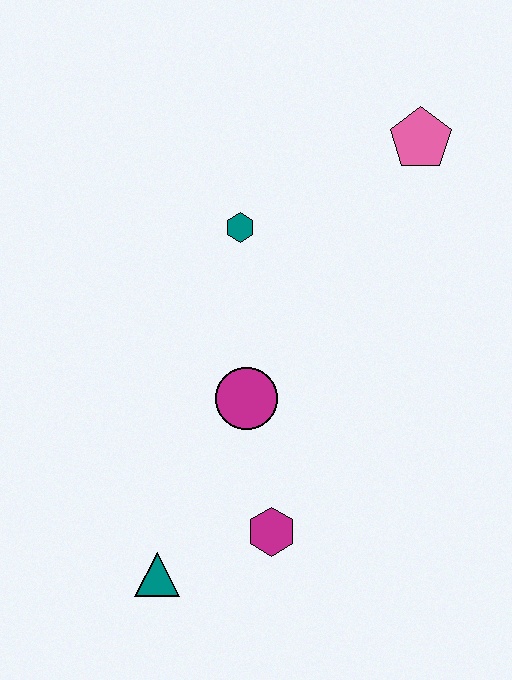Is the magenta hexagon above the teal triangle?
Yes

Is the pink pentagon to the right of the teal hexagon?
Yes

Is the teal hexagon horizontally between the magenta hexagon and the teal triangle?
Yes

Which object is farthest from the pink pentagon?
The teal triangle is farthest from the pink pentagon.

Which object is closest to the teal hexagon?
The magenta circle is closest to the teal hexagon.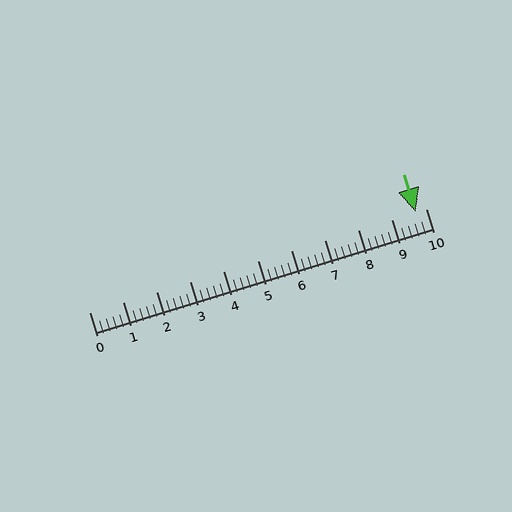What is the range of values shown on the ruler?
The ruler shows values from 0 to 10.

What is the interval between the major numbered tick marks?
The major tick marks are spaced 1 units apart.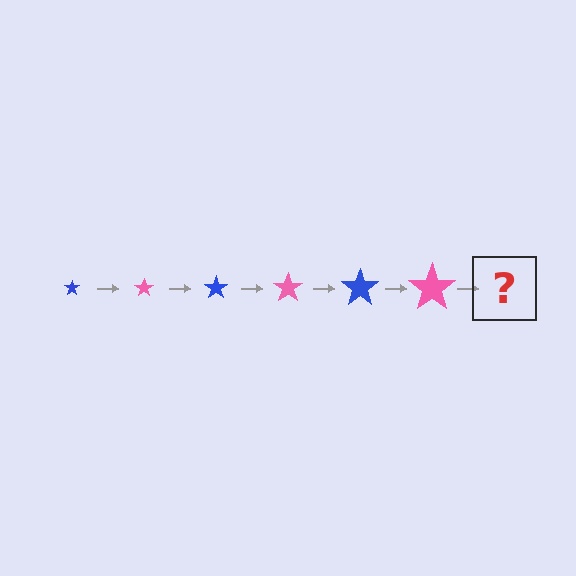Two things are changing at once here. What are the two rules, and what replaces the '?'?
The two rules are that the star grows larger each step and the color cycles through blue and pink. The '?' should be a blue star, larger than the previous one.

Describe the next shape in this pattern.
It should be a blue star, larger than the previous one.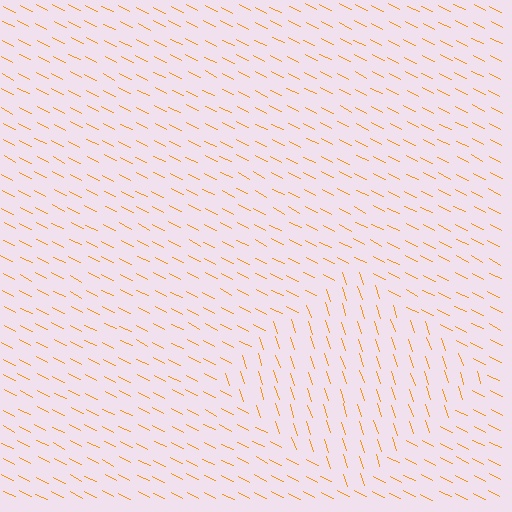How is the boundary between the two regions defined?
The boundary is defined purely by a change in line orientation (approximately 45 degrees difference). All lines are the same color and thickness.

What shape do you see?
I see a diamond.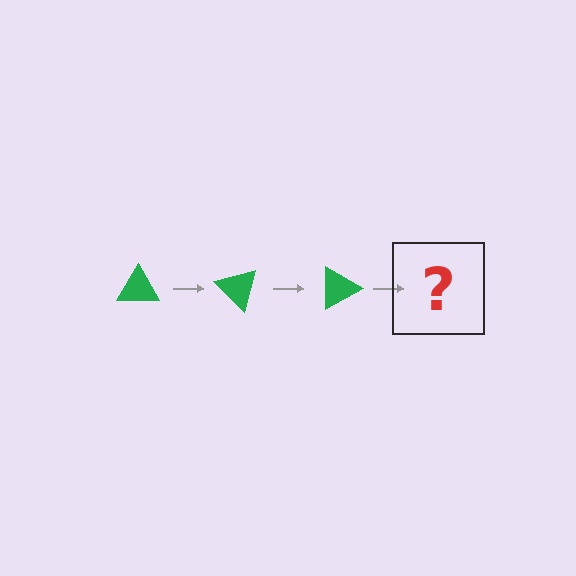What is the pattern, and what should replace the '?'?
The pattern is that the triangle rotates 45 degrees each step. The '?' should be a green triangle rotated 135 degrees.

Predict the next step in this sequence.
The next step is a green triangle rotated 135 degrees.